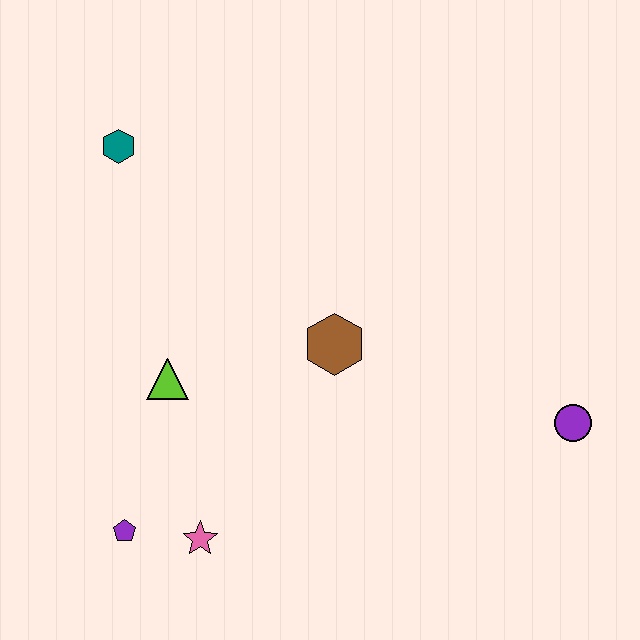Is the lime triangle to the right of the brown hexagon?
No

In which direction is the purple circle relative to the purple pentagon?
The purple circle is to the right of the purple pentagon.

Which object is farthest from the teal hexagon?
The purple circle is farthest from the teal hexagon.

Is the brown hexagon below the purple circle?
No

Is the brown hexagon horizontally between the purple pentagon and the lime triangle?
No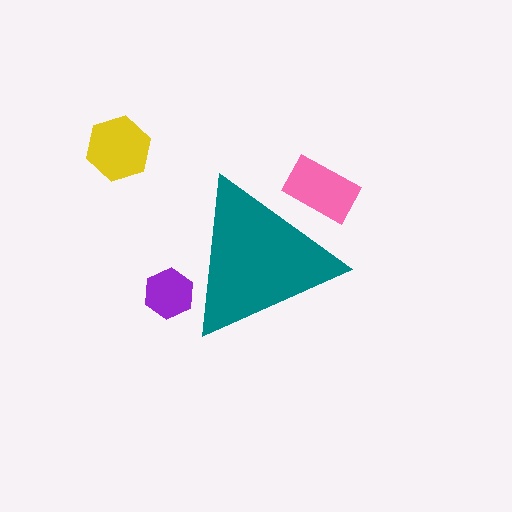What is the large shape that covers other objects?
A teal triangle.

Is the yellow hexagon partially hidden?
No, the yellow hexagon is fully visible.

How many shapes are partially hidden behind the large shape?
2 shapes are partially hidden.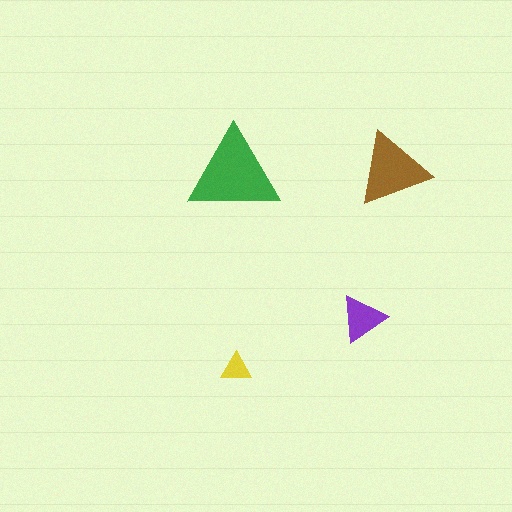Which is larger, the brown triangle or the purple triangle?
The brown one.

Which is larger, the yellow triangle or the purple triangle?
The purple one.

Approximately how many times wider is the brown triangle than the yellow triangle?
About 2.5 times wider.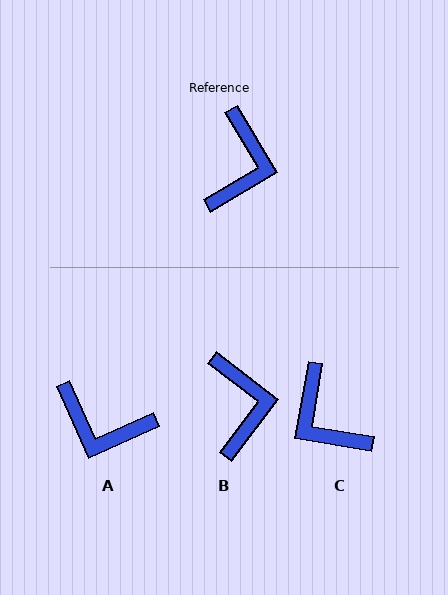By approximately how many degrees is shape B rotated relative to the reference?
Approximately 22 degrees counter-clockwise.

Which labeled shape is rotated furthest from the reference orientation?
C, about 131 degrees away.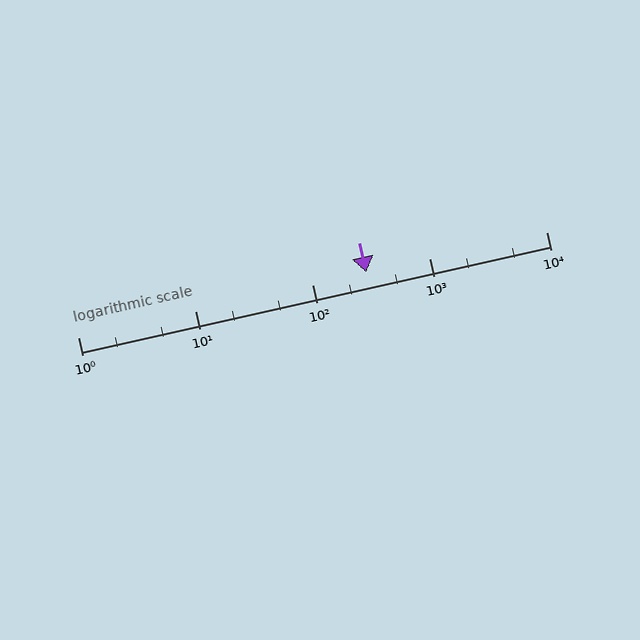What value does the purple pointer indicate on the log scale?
The pointer indicates approximately 290.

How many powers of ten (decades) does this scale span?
The scale spans 4 decades, from 1 to 10000.